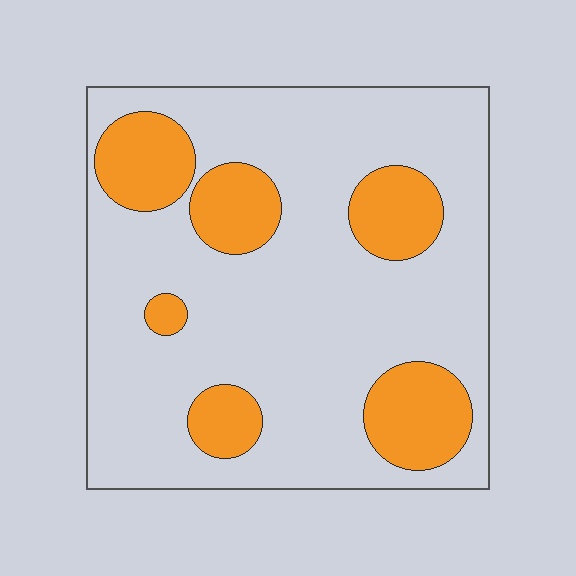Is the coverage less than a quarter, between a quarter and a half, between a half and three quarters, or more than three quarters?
Less than a quarter.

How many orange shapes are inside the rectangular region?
6.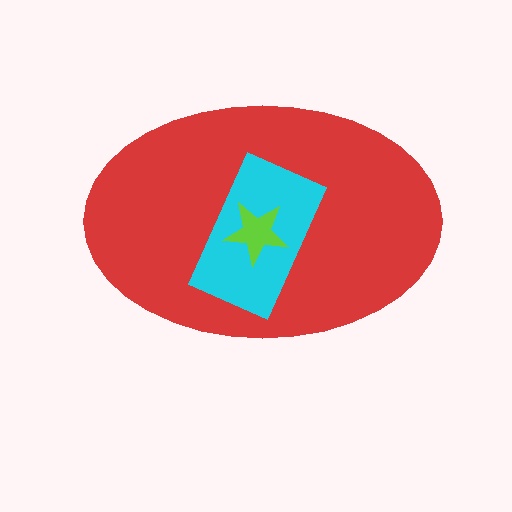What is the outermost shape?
The red ellipse.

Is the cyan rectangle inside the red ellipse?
Yes.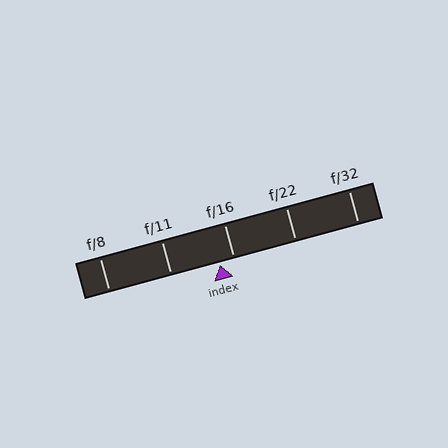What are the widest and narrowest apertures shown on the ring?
The widest aperture shown is f/8 and the narrowest is f/32.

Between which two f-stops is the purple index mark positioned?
The index mark is between f/11 and f/16.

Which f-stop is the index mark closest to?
The index mark is closest to f/16.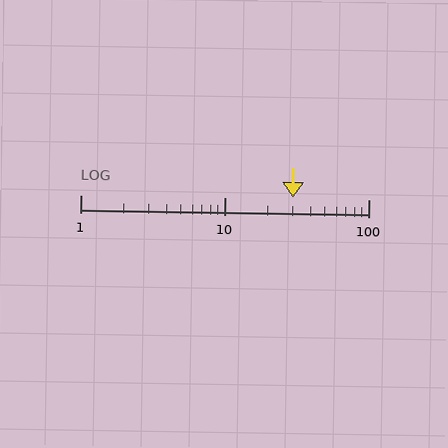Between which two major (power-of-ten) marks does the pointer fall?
The pointer is between 10 and 100.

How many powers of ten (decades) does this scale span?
The scale spans 2 decades, from 1 to 100.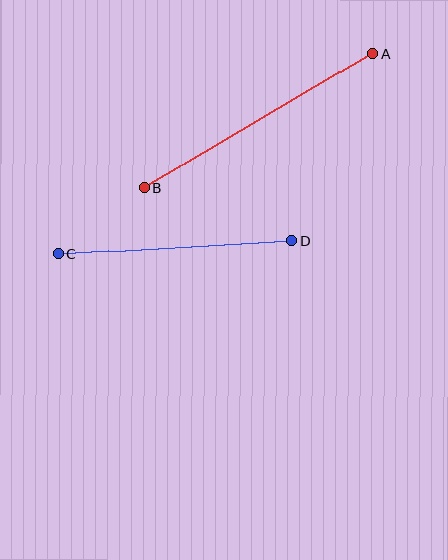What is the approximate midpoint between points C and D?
The midpoint is at approximately (175, 248) pixels.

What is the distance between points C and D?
The distance is approximately 234 pixels.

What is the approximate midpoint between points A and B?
The midpoint is at approximately (259, 120) pixels.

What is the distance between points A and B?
The distance is approximately 264 pixels.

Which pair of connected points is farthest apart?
Points A and B are farthest apart.